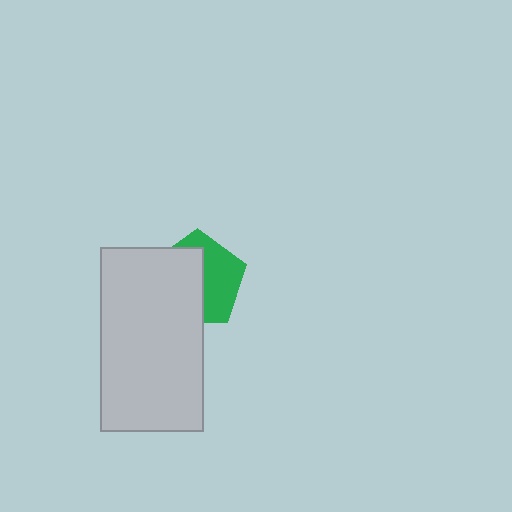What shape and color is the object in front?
The object in front is a light gray rectangle.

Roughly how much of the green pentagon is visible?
About half of it is visible (roughly 46%).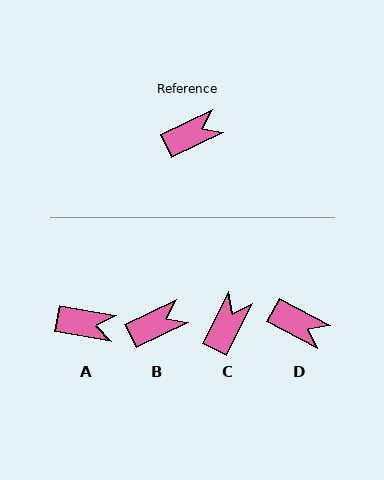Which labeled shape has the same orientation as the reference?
B.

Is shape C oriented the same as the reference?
No, it is off by about 38 degrees.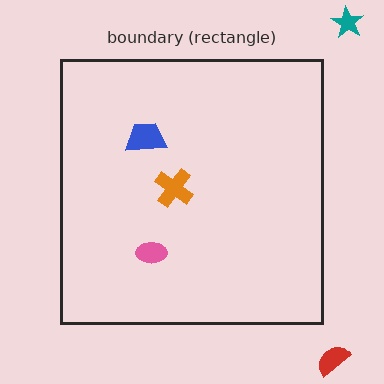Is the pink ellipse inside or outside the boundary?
Inside.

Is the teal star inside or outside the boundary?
Outside.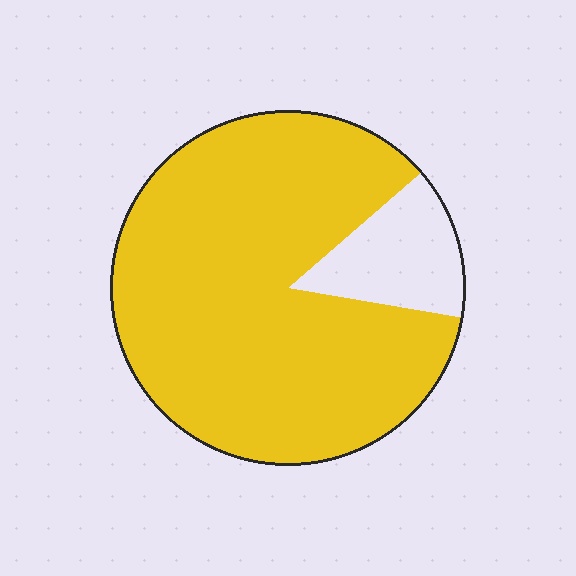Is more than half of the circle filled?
Yes.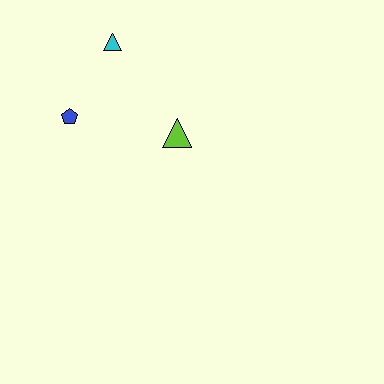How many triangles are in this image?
There are 2 triangles.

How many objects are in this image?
There are 3 objects.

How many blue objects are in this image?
There is 1 blue object.